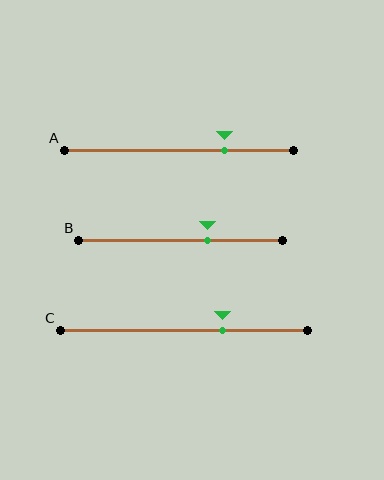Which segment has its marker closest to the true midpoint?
Segment B has its marker closest to the true midpoint.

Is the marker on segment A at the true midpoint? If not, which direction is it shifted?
No, the marker on segment A is shifted to the right by about 20% of the segment length.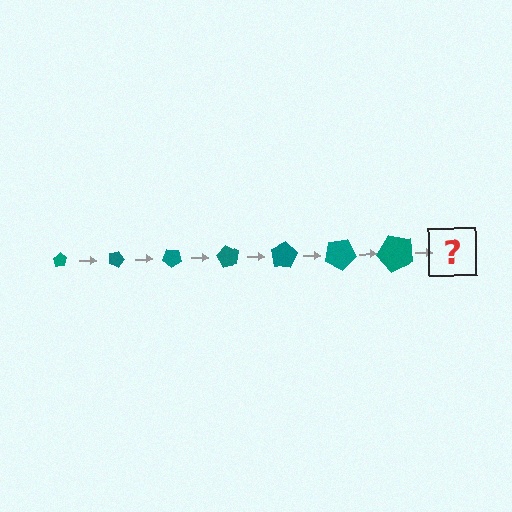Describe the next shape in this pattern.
It should be a pentagon, larger than the previous one and rotated 140 degrees from the start.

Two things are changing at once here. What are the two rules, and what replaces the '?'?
The two rules are that the pentagon grows larger each step and it rotates 20 degrees each step. The '?' should be a pentagon, larger than the previous one and rotated 140 degrees from the start.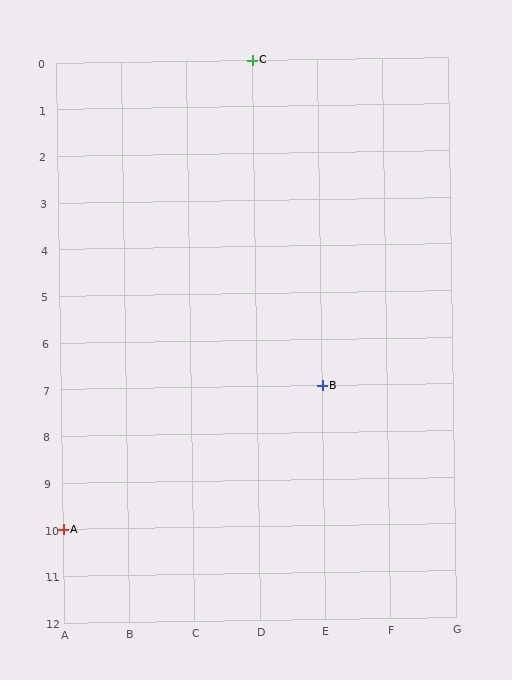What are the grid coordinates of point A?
Point A is at grid coordinates (A, 10).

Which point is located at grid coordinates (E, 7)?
Point B is at (E, 7).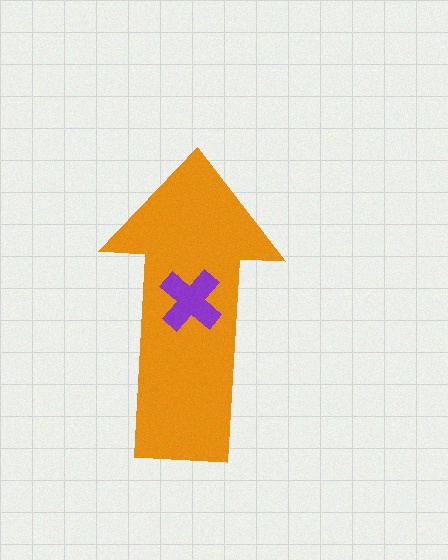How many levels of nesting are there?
2.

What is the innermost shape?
The purple cross.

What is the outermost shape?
The orange arrow.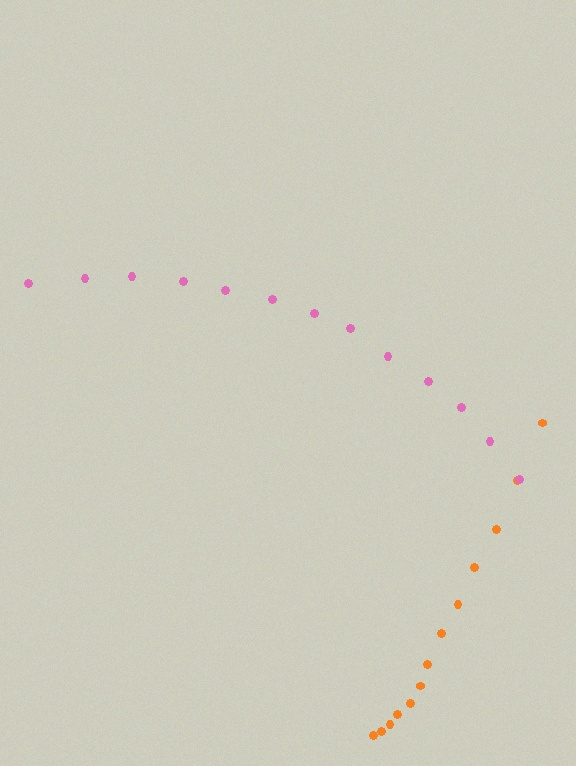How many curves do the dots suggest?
There are 2 distinct paths.